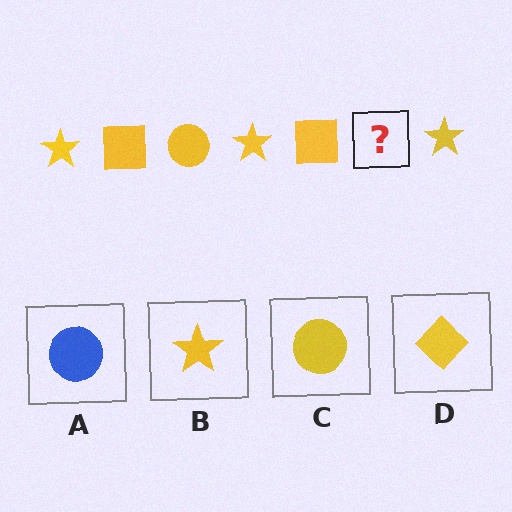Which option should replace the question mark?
Option C.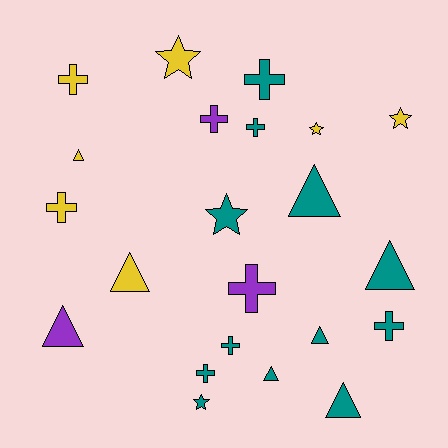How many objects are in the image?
There are 22 objects.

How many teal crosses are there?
There are 5 teal crosses.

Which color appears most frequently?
Teal, with 12 objects.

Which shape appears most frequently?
Cross, with 9 objects.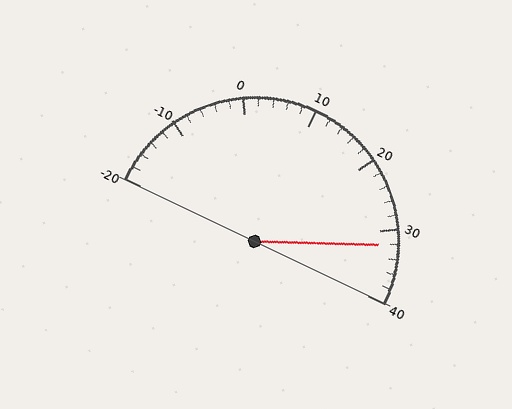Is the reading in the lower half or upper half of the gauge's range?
The reading is in the upper half of the range (-20 to 40).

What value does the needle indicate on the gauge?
The needle indicates approximately 32.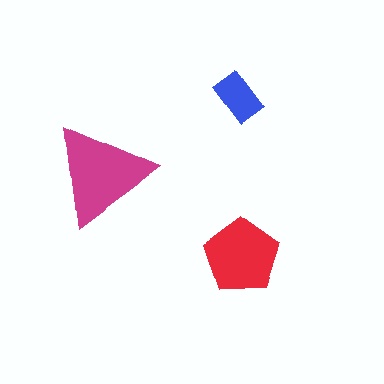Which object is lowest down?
The red pentagon is bottommost.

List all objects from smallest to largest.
The blue rectangle, the red pentagon, the magenta triangle.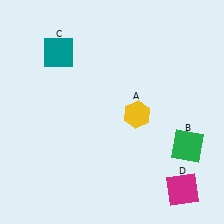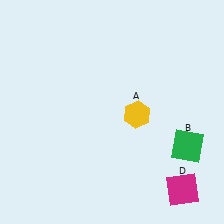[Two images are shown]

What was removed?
The teal square (C) was removed in Image 2.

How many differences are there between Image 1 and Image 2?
There is 1 difference between the two images.